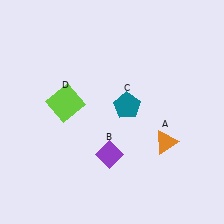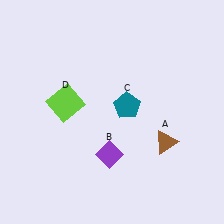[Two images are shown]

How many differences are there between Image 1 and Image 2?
There is 1 difference between the two images.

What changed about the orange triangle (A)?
In Image 1, A is orange. In Image 2, it changed to brown.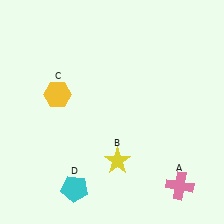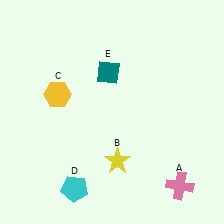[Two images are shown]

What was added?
A teal diamond (E) was added in Image 2.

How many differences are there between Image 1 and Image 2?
There is 1 difference between the two images.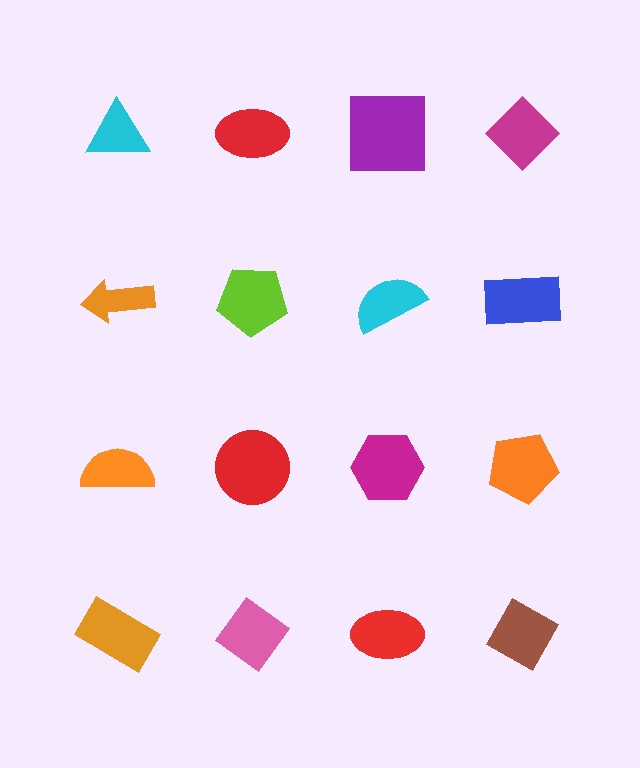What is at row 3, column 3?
A magenta hexagon.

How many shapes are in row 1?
4 shapes.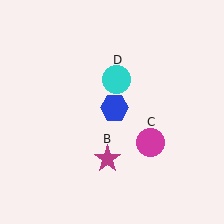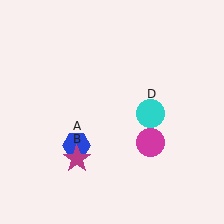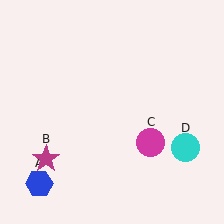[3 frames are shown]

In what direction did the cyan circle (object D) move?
The cyan circle (object D) moved down and to the right.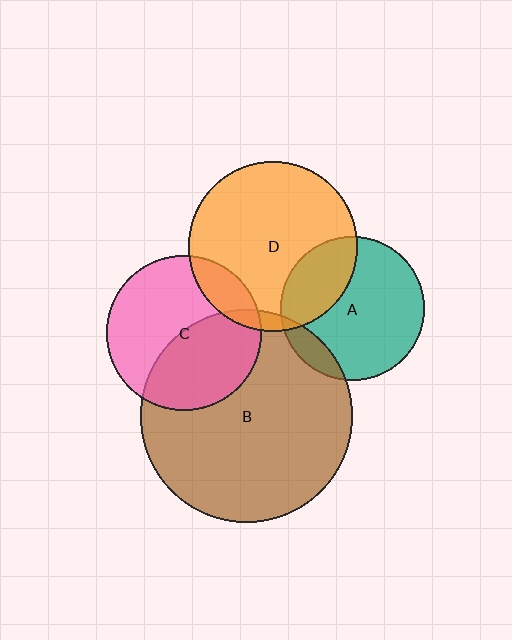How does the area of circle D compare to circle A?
Approximately 1.4 times.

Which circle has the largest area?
Circle B (brown).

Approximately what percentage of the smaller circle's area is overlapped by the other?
Approximately 15%.